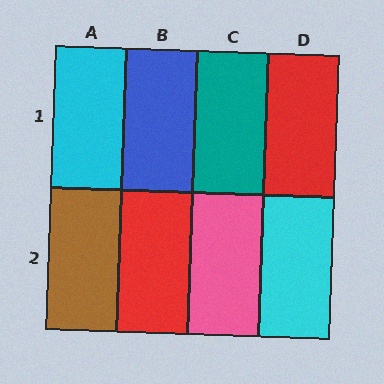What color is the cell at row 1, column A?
Cyan.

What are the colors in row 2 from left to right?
Brown, red, pink, cyan.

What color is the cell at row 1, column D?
Red.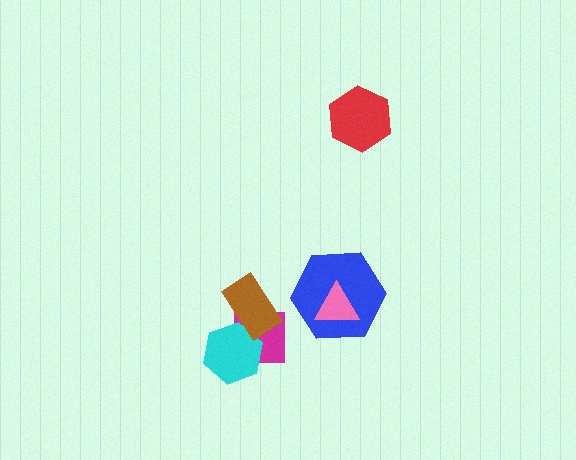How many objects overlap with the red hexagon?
0 objects overlap with the red hexagon.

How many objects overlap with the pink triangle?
1 object overlaps with the pink triangle.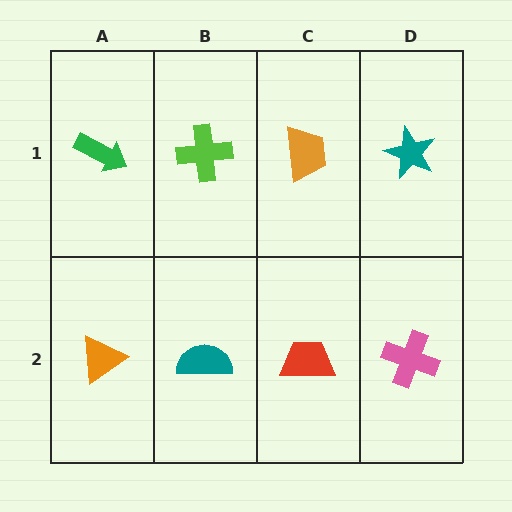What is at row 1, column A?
A green arrow.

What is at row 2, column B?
A teal semicircle.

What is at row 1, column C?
An orange trapezoid.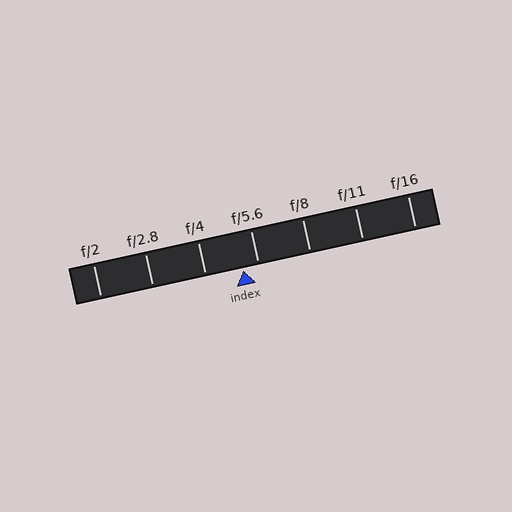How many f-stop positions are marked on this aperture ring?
There are 7 f-stop positions marked.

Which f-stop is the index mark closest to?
The index mark is closest to f/5.6.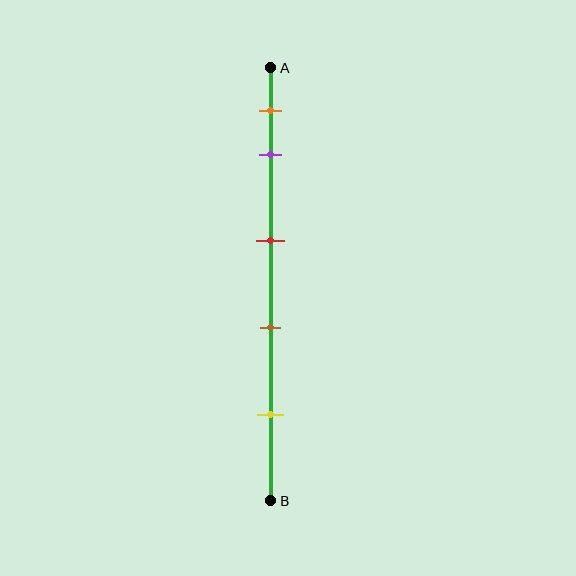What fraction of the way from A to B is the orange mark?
The orange mark is approximately 10% (0.1) of the way from A to B.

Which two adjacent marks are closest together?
The orange and purple marks are the closest adjacent pair.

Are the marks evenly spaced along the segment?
No, the marks are not evenly spaced.